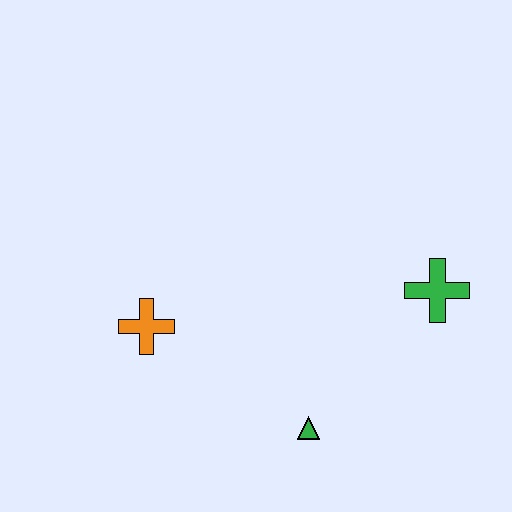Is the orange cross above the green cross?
No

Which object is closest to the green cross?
The green triangle is closest to the green cross.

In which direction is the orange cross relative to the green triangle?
The orange cross is to the left of the green triangle.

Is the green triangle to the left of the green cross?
Yes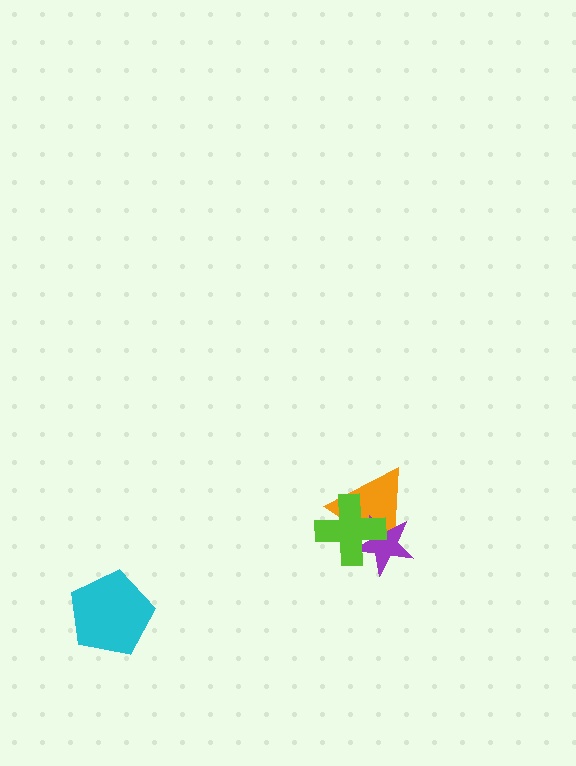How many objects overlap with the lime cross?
2 objects overlap with the lime cross.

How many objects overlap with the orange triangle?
2 objects overlap with the orange triangle.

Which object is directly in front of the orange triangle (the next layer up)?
The purple star is directly in front of the orange triangle.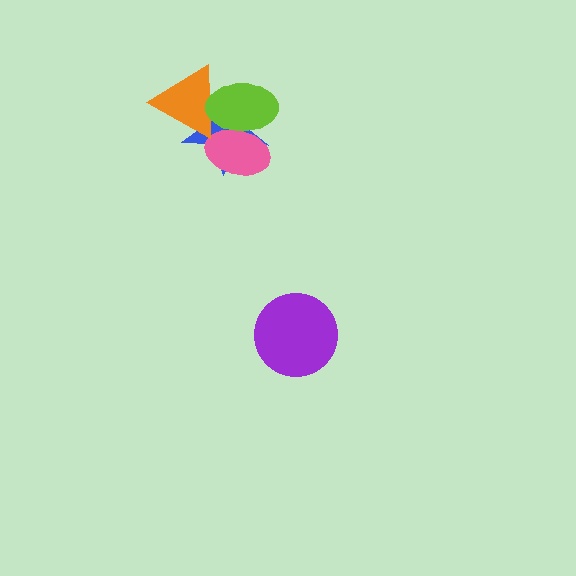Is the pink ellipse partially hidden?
Yes, it is partially covered by another shape.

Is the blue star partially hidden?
Yes, it is partially covered by another shape.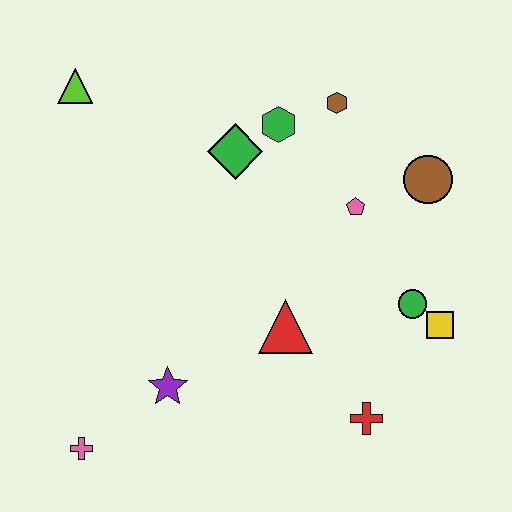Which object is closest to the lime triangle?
The green diamond is closest to the lime triangle.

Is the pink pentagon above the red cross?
Yes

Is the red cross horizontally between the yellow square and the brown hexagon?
Yes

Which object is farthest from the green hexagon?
The pink cross is farthest from the green hexagon.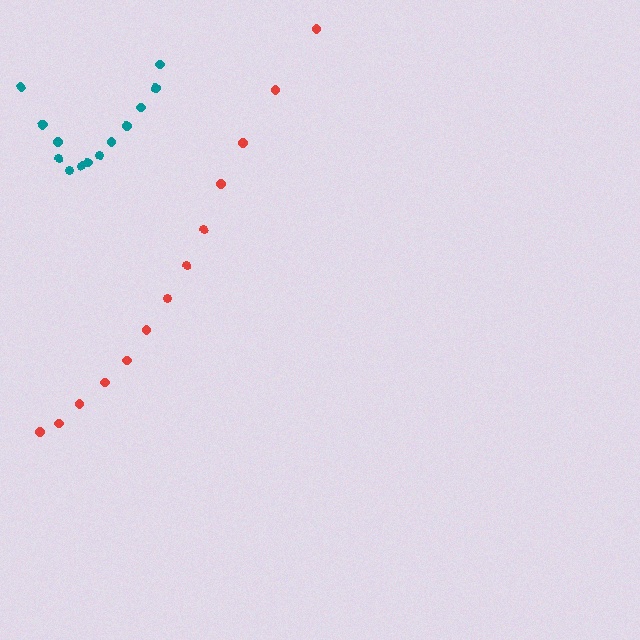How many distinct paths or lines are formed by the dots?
There are 2 distinct paths.